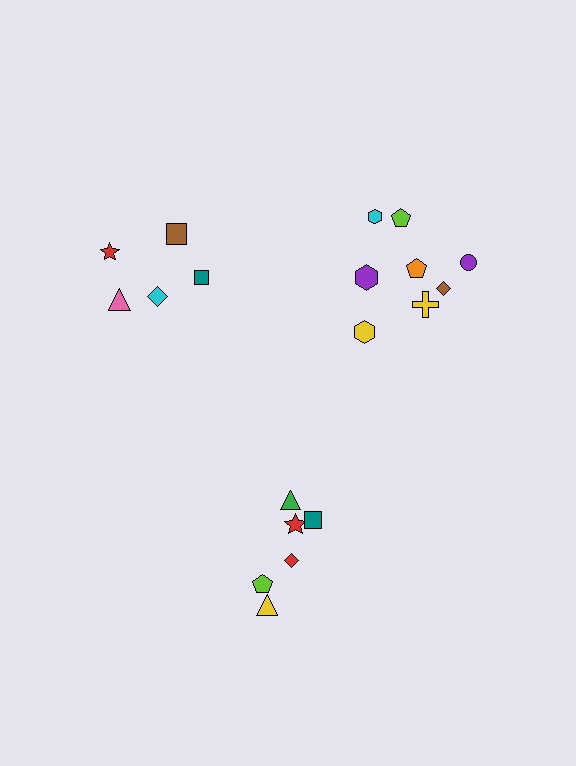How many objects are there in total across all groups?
There are 19 objects.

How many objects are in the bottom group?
There are 6 objects.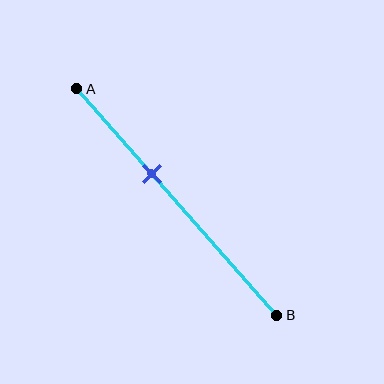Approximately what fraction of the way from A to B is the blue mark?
The blue mark is approximately 40% of the way from A to B.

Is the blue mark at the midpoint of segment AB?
No, the mark is at about 40% from A, not at the 50% midpoint.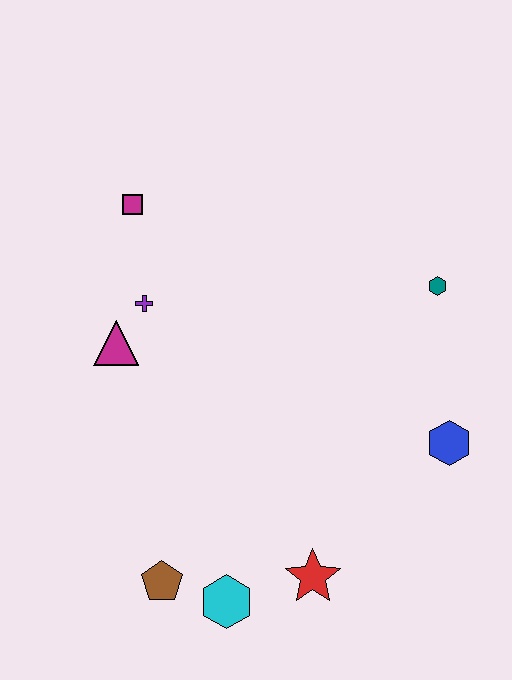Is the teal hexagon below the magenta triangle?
No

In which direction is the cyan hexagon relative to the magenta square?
The cyan hexagon is below the magenta square.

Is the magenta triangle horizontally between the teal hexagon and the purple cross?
No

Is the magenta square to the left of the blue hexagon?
Yes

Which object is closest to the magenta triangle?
The purple cross is closest to the magenta triangle.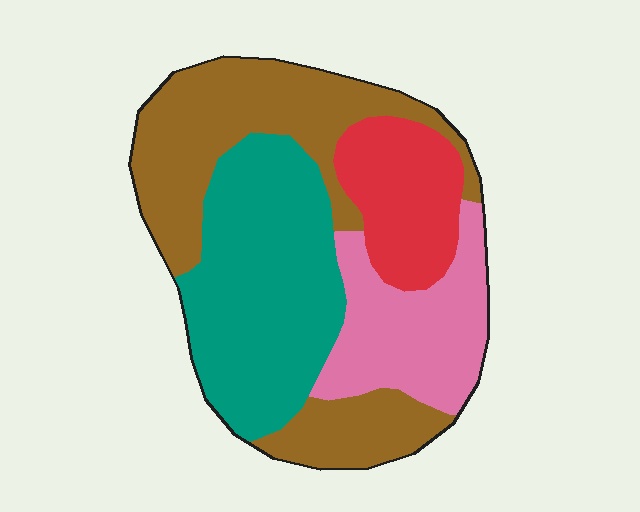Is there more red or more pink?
Pink.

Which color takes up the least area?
Red, at roughly 15%.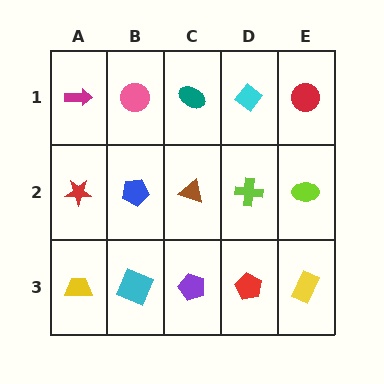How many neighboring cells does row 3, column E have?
2.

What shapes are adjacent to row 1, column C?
A brown triangle (row 2, column C), a pink circle (row 1, column B), a cyan diamond (row 1, column D).